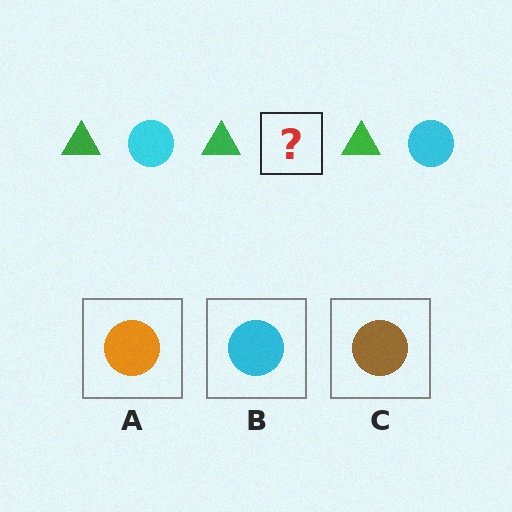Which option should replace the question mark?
Option B.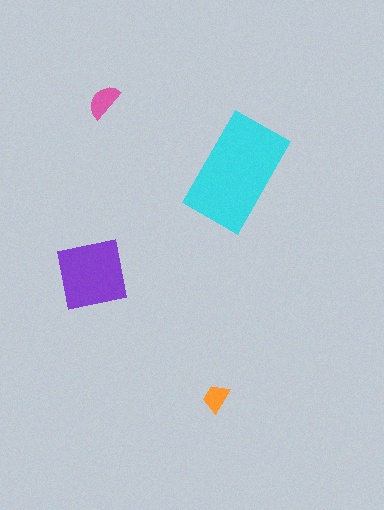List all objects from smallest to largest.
The orange trapezoid, the pink semicircle, the purple square, the cyan rectangle.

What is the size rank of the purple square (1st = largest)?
2nd.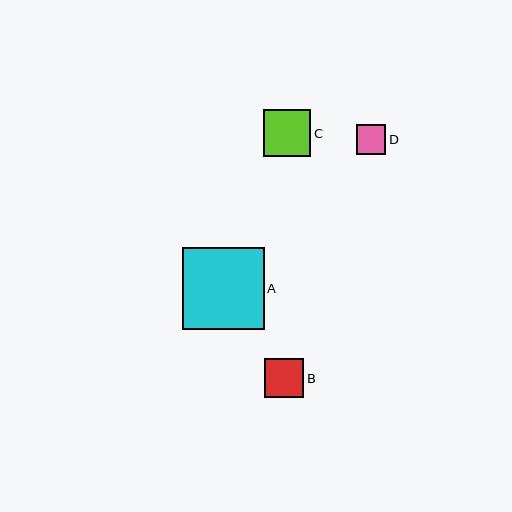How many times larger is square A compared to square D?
Square A is approximately 2.7 times the size of square D.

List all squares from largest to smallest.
From largest to smallest: A, C, B, D.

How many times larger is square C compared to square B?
Square C is approximately 1.2 times the size of square B.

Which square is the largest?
Square A is the largest with a size of approximately 81 pixels.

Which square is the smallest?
Square D is the smallest with a size of approximately 30 pixels.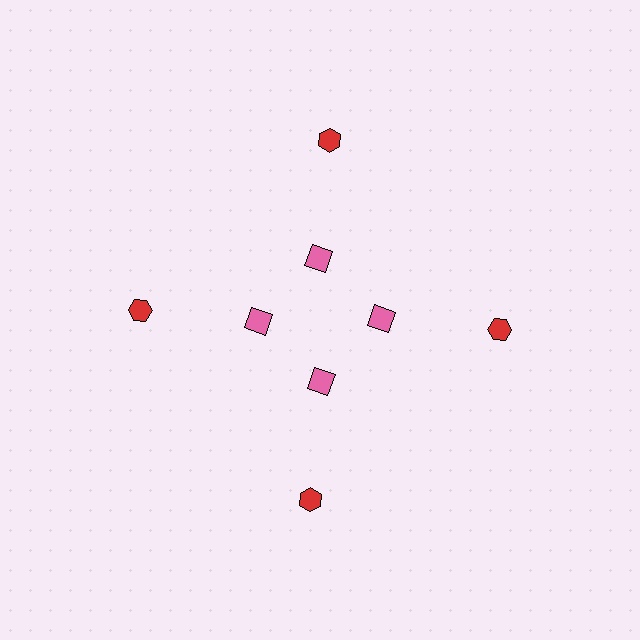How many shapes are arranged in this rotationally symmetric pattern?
There are 8 shapes, arranged in 4 groups of 2.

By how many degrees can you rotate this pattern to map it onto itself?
The pattern maps onto itself every 90 degrees of rotation.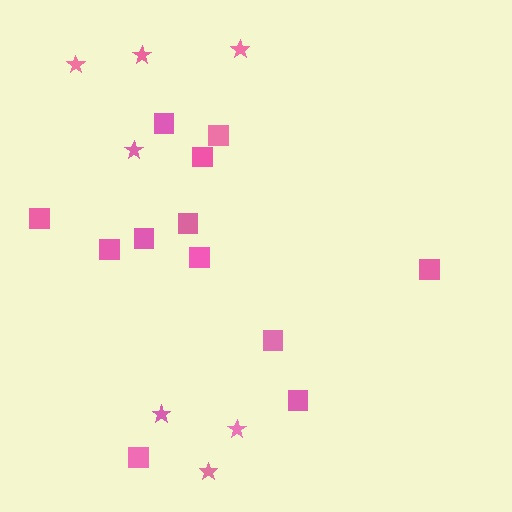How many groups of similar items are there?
There are 2 groups: one group of squares (12) and one group of stars (7).